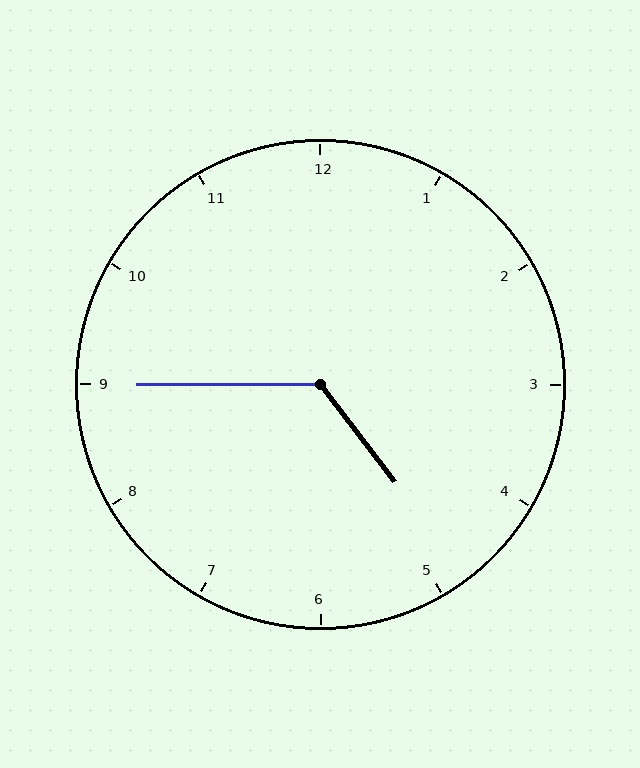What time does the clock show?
4:45.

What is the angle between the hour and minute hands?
Approximately 128 degrees.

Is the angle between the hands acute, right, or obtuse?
It is obtuse.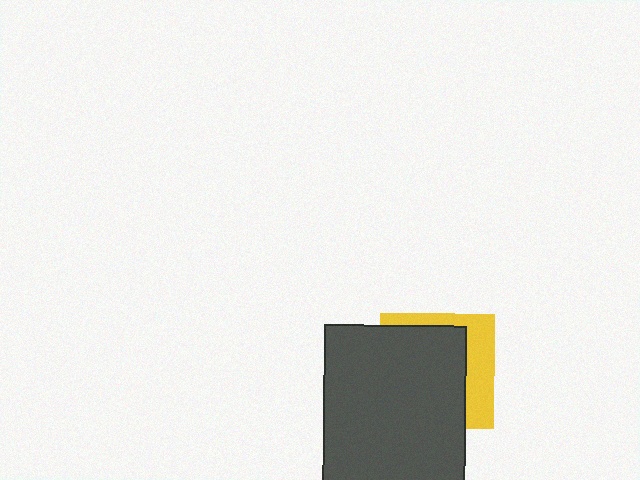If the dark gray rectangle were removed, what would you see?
You would see the complete yellow square.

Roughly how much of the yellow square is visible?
A small part of it is visible (roughly 32%).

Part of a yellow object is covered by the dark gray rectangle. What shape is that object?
It is a square.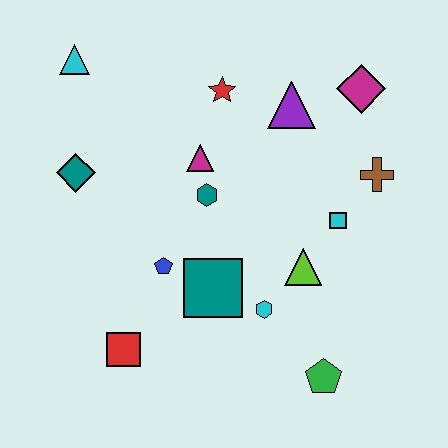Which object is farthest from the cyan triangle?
The green pentagon is farthest from the cyan triangle.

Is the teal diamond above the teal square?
Yes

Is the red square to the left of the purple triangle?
Yes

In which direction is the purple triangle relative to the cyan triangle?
The purple triangle is to the right of the cyan triangle.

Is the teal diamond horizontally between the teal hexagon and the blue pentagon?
No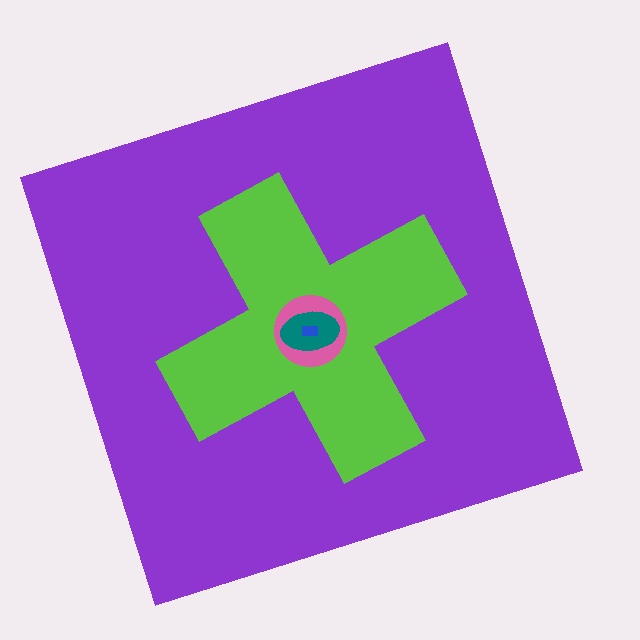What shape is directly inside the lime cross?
The pink circle.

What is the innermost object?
The blue rectangle.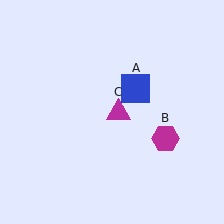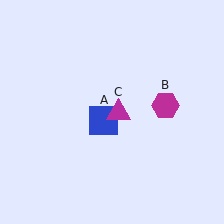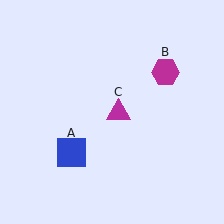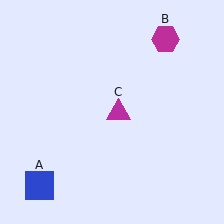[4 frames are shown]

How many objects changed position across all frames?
2 objects changed position: blue square (object A), magenta hexagon (object B).